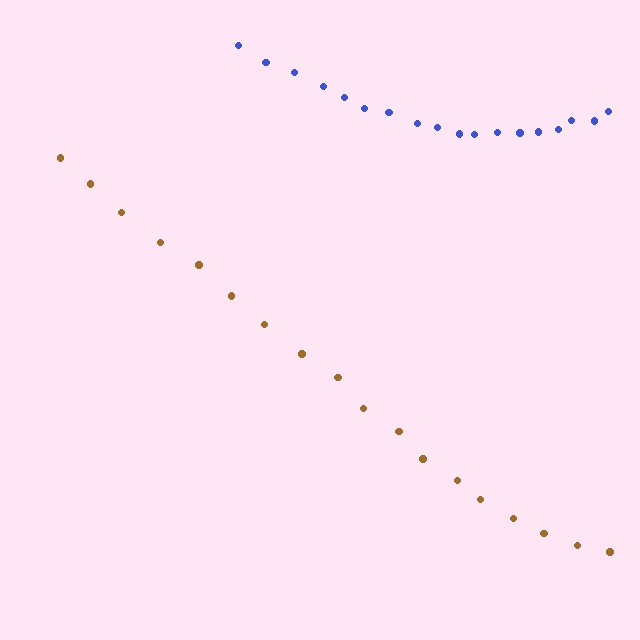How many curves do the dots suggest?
There are 2 distinct paths.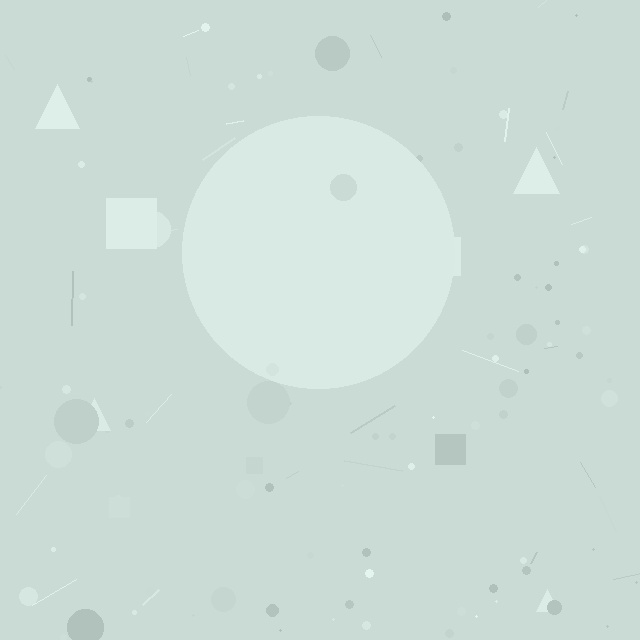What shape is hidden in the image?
A circle is hidden in the image.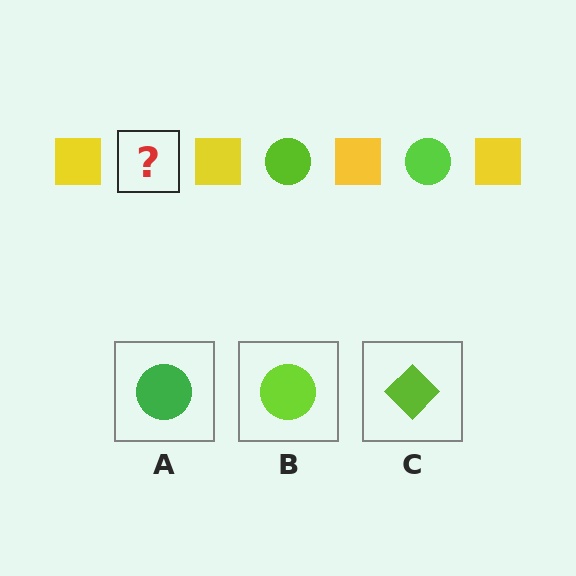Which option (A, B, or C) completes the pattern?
B.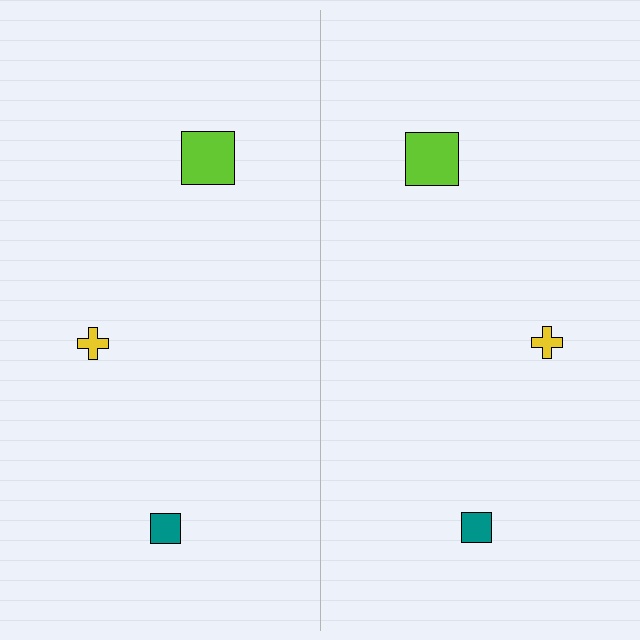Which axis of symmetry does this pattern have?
The pattern has a vertical axis of symmetry running through the center of the image.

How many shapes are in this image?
There are 6 shapes in this image.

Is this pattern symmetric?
Yes, this pattern has bilateral (reflection) symmetry.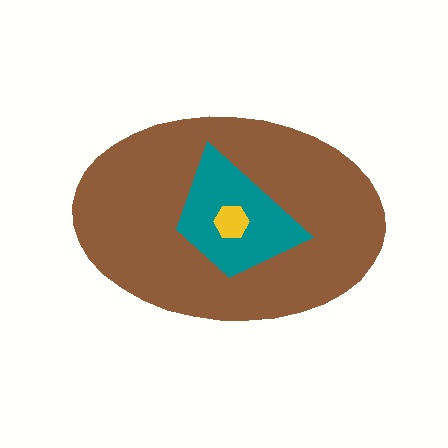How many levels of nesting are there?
3.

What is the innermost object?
The yellow hexagon.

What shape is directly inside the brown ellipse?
The teal trapezoid.